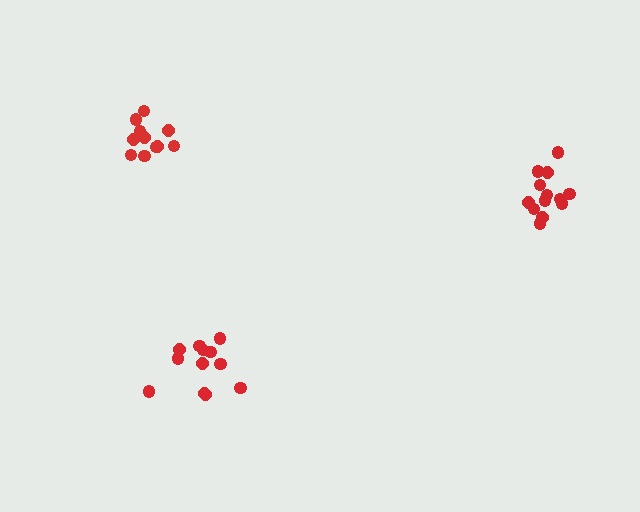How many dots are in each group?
Group 1: 12 dots, Group 2: 11 dots, Group 3: 13 dots (36 total).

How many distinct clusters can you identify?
There are 3 distinct clusters.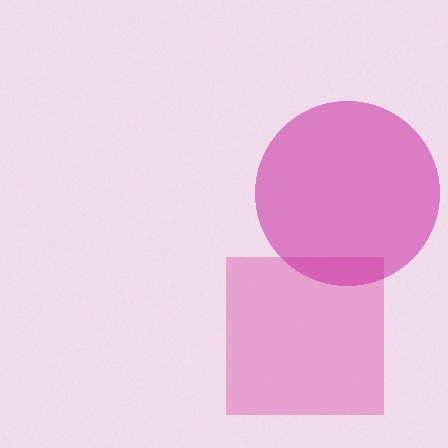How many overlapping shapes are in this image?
There are 2 overlapping shapes in the image.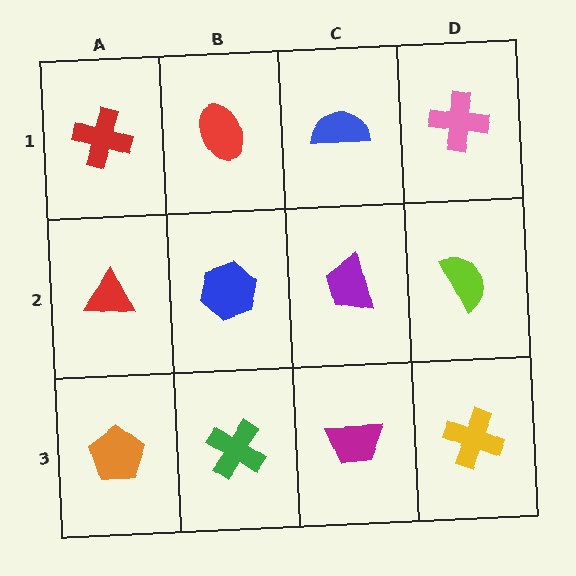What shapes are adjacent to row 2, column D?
A pink cross (row 1, column D), a yellow cross (row 3, column D), a purple trapezoid (row 2, column C).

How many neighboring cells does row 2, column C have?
4.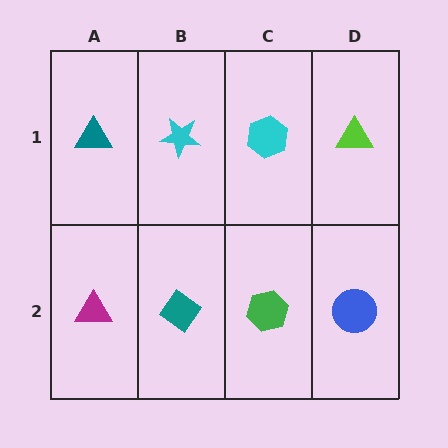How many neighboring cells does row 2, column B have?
3.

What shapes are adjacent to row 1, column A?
A magenta triangle (row 2, column A), a cyan star (row 1, column B).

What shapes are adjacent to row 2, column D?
A lime triangle (row 1, column D), a green hexagon (row 2, column C).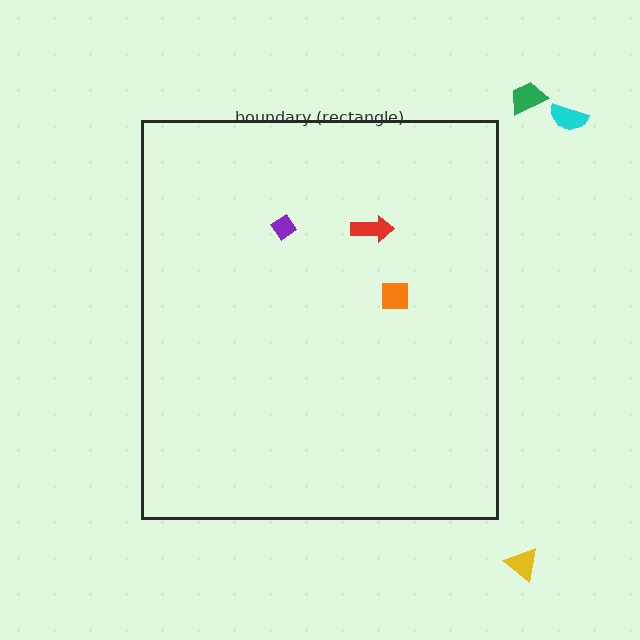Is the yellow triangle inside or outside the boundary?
Outside.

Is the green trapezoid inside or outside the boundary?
Outside.